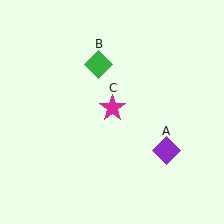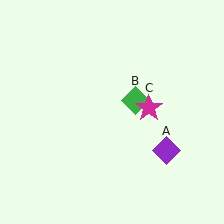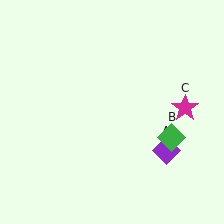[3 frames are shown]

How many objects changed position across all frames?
2 objects changed position: green diamond (object B), magenta star (object C).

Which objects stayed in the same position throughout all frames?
Purple diamond (object A) remained stationary.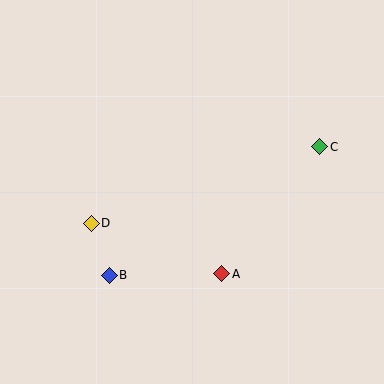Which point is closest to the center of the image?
Point A at (222, 274) is closest to the center.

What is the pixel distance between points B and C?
The distance between B and C is 247 pixels.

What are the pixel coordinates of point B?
Point B is at (109, 275).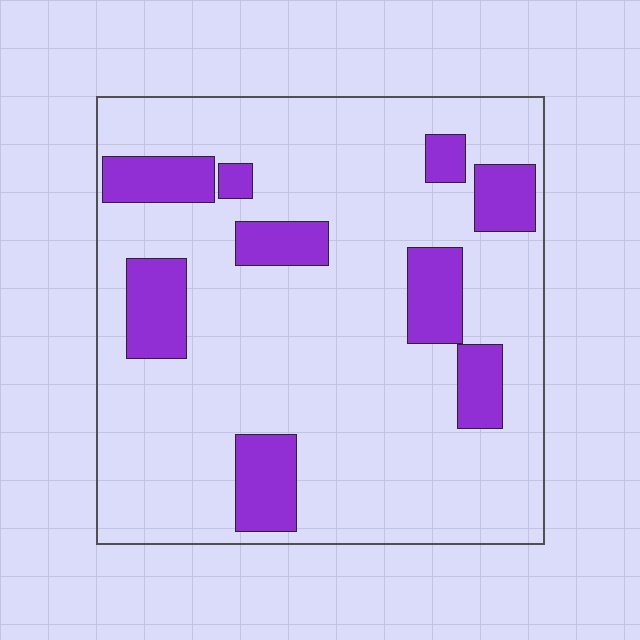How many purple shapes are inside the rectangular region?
9.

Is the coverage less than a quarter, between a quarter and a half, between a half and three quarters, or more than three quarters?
Less than a quarter.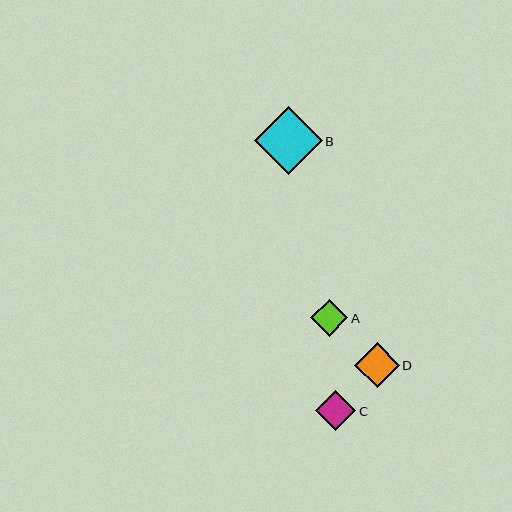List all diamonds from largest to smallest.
From largest to smallest: B, D, C, A.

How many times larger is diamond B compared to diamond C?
Diamond B is approximately 1.7 times the size of diamond C.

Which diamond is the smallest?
Diamond A is the smallest with a size of approximately 37 pixels.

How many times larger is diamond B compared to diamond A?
Diamond B is approximately 1.8 times the size of diamond A.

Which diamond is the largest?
Diamond B is the largest with a size of approximately 67 pixels.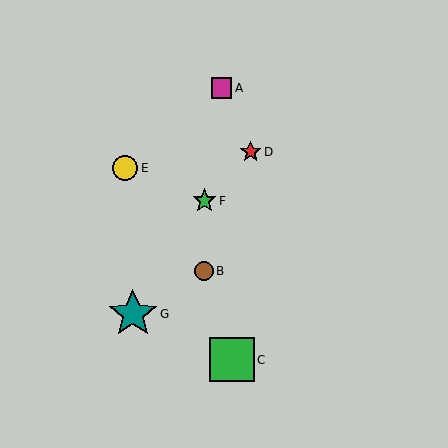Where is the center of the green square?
The center of the green square is at (232, 360).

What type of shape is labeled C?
Shape C is a green square.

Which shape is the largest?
The teal star (labeled G) is the largest.